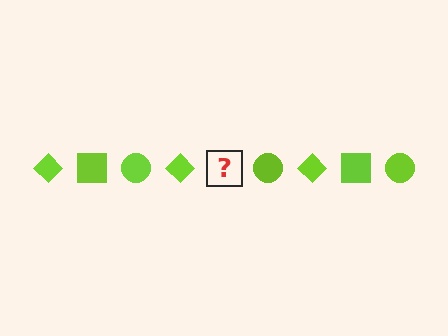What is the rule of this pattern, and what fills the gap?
The rule is that the pattern cycles through diamond, square, circle shapes in lime. The gap should be filled with a lime square.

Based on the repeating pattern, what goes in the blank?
The blank should be a lime square.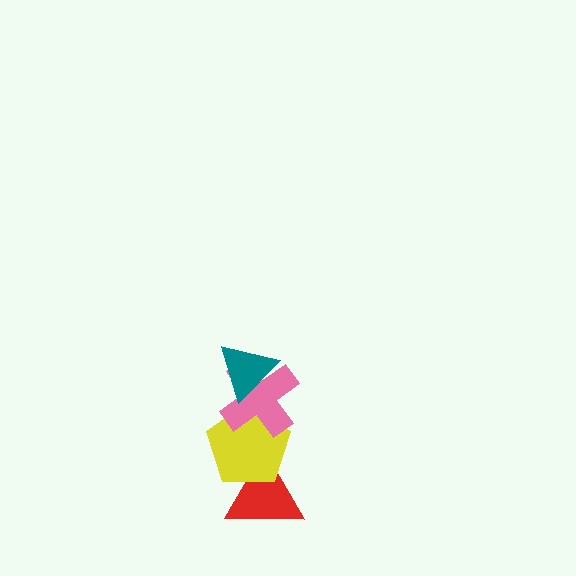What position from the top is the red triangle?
The red triangle is 4th from the top.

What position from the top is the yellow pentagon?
The yellow pentagon is 3rd from the top.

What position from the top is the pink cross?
The pink cross is 2nd from the top.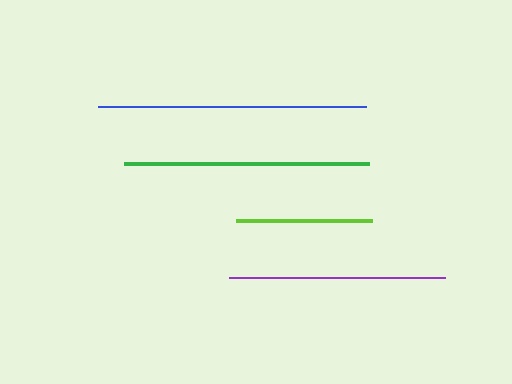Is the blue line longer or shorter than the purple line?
The blue line is longer than the purple line.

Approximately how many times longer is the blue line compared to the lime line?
The blue line is approximately 2.0 times the length of the lime line.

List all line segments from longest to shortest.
From longest to shortest: blue, green, purple, lime.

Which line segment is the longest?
The blue line is the longest at approximately 268 pixels.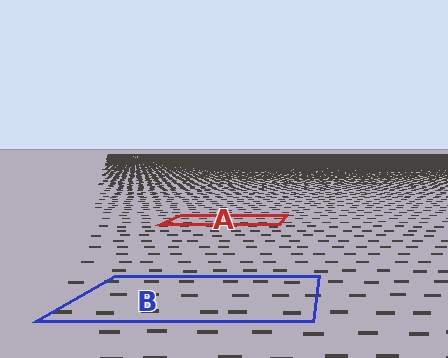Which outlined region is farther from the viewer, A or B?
Region A is farther from the viewer — the texture elements inside it appear smaller and more densely packed.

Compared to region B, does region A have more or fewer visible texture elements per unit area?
Region A has more texture elements per unit area — they are packed more densely because it is farther away.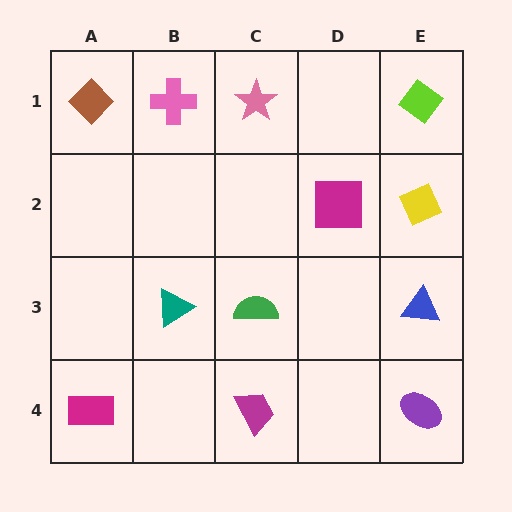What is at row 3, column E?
A blue triangle.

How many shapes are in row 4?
3 shapes.